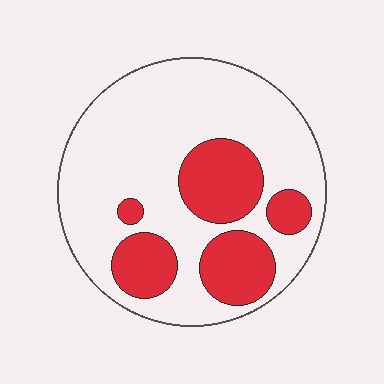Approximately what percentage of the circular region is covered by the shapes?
Approximately 30%.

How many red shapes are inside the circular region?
5.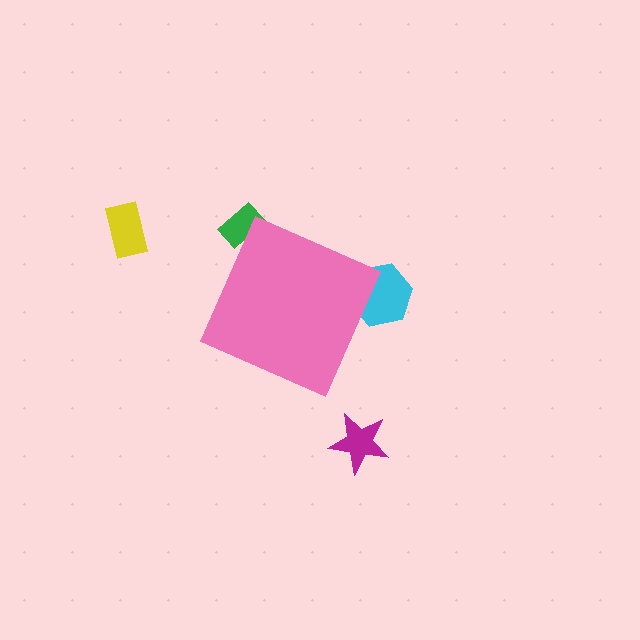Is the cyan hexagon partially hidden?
Yes, the cyan hexagon is partially hidden behind the pink diamond.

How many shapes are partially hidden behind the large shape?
2 shapes are partially hidden.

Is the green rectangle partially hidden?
Yes, the green rectangle is partially hidden behind the pink diamond.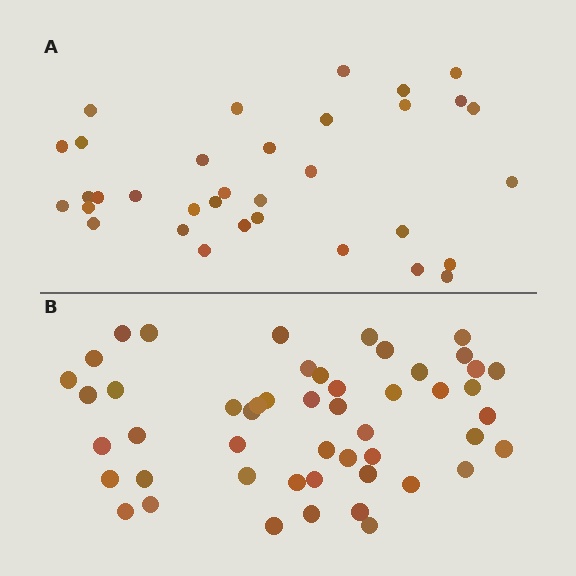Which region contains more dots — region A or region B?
Region B (the bottom region) has more dots.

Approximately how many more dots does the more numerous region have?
Region B has approximately 15 more dots than region A.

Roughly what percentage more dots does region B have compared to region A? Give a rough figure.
About 45% more.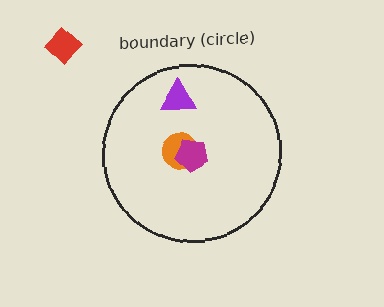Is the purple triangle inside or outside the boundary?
Inside.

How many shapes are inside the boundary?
3 inside, 1 outside.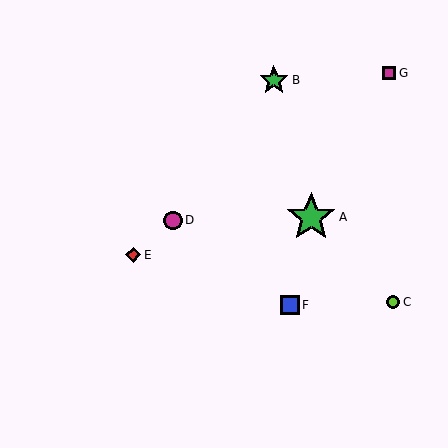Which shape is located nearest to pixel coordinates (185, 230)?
The magenta circle (labeled D) at (173, 220) is nearest to that location.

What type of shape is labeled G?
Shape G is a magenta square.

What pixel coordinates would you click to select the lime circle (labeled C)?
Click at (393, 302) to select the lime circle C.